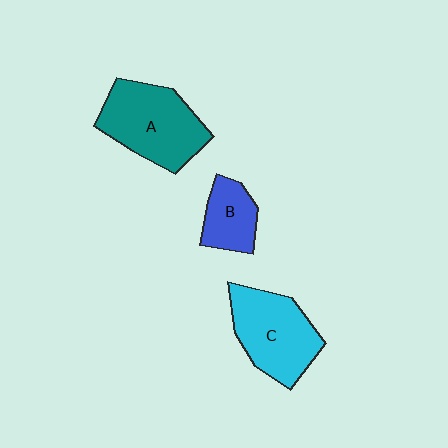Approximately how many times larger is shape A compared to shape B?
Approximately 2.0 times.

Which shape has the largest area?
Shape A (teal).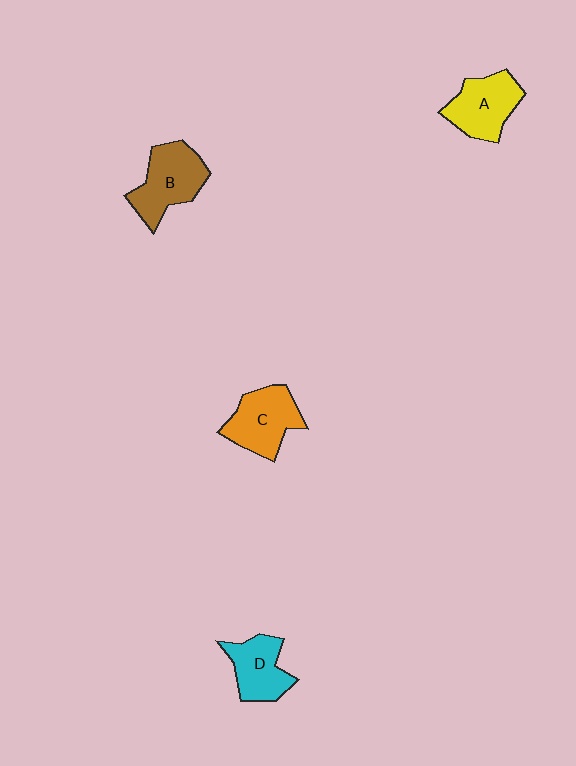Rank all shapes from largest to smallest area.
From largest to smallest: B (brown), C (orange), A (yellow), D (cyan).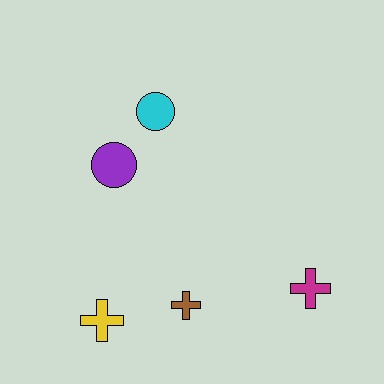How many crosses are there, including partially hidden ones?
There are 3 crosses.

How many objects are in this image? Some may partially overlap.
There are 5 objects.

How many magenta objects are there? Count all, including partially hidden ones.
There is 1 magenta object.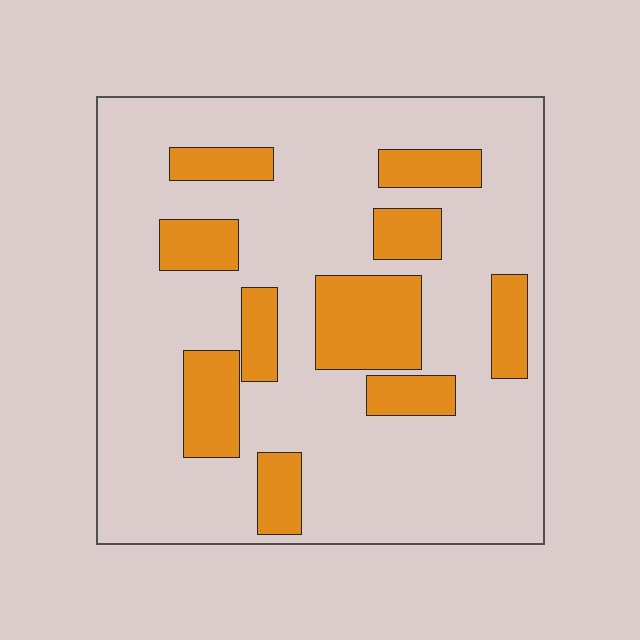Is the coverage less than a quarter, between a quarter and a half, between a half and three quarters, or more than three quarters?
Less than a quarter.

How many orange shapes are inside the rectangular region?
10.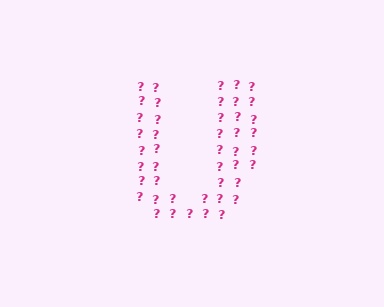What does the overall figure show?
The overall figure shows the letter U.